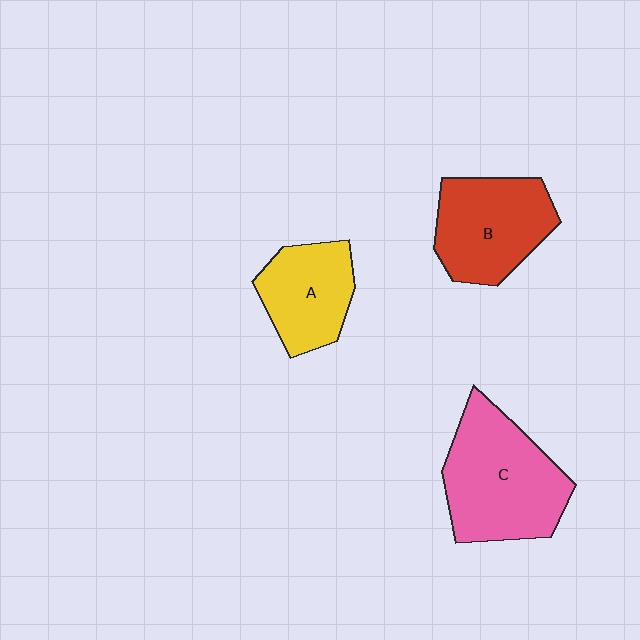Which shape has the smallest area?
Shape A (yellow).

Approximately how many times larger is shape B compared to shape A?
Approximately 1.3 times.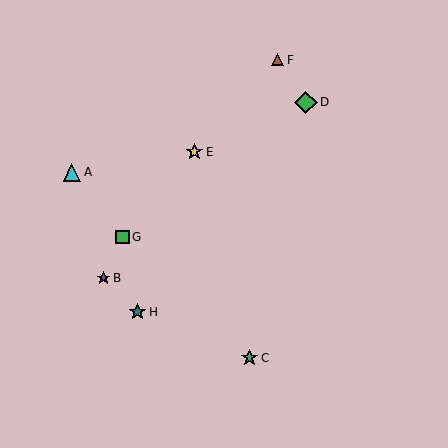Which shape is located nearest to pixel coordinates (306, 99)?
The green diamond (labeled D) at (306, 102) is nearest to that location.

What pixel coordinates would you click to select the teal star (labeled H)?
Click at (137, 312) to select the teal star H.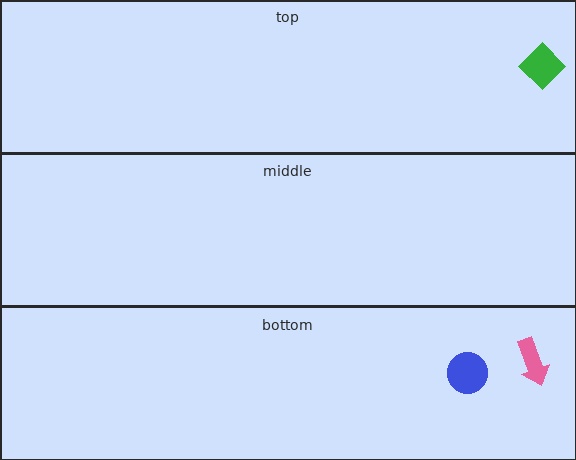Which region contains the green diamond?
The top region.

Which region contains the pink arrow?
The bottom region.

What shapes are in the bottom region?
The blue circle, the pink arrow.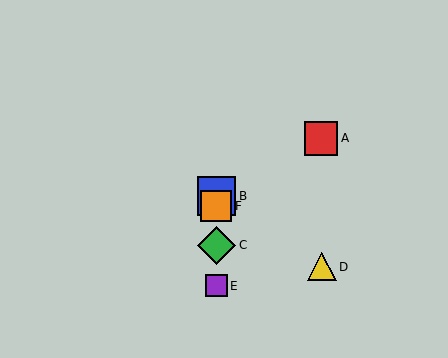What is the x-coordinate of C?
Object C is at x≈216.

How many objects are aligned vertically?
4 objects (B, C, E, F) are aligned vertically.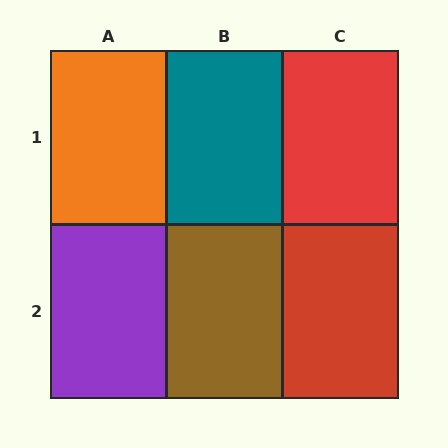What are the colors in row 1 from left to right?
Orange, teal, red.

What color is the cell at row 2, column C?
Red.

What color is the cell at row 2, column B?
Brown.